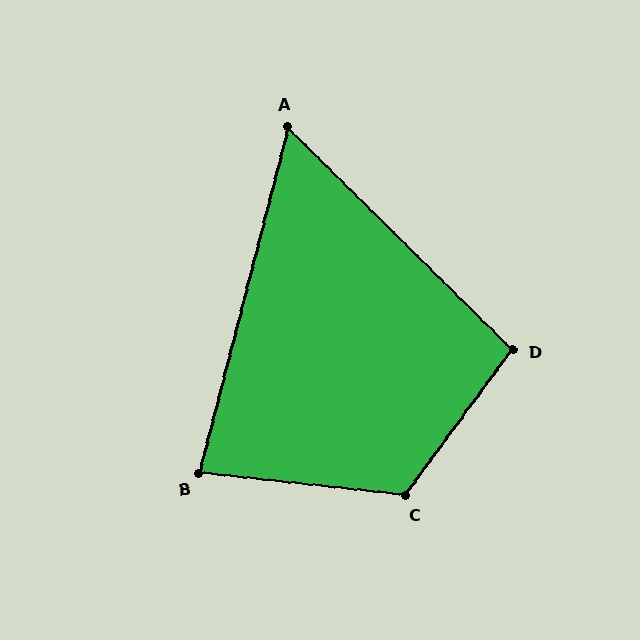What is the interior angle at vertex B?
Approximately 82 degrees (acute).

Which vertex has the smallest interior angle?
A, at approximately 60 degrees.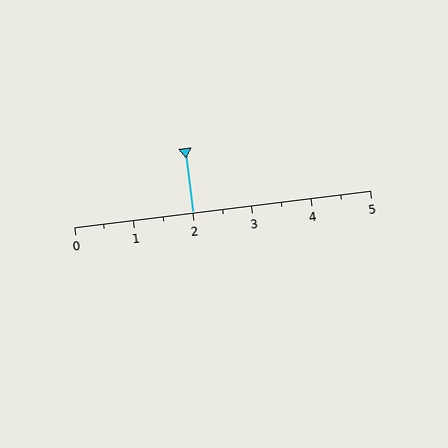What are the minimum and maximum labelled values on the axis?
The axis runs from 0 to 5.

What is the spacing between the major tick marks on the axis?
The major ticks are spaced 1 apart.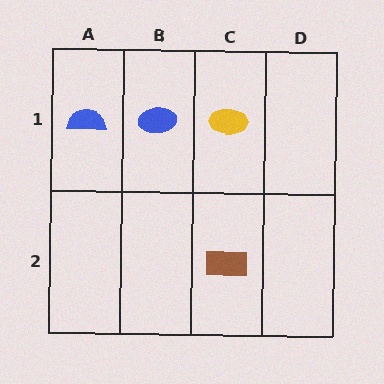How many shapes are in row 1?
3 shapes.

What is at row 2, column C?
A brown rectangle.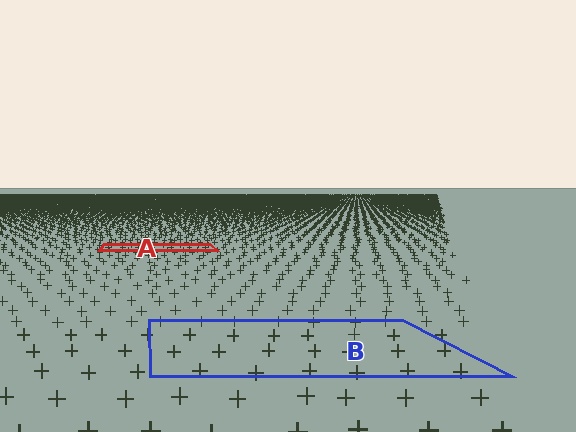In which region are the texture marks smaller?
The texture marks are smaller in region A, because it is farther away.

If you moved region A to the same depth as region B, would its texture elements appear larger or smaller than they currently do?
They would appear larger. At a closer depth, the same texture elements are projected at a bigger on-screen size.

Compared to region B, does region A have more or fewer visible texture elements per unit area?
Region A has more texture elements per unit area — they are packed more densely because it is farther away.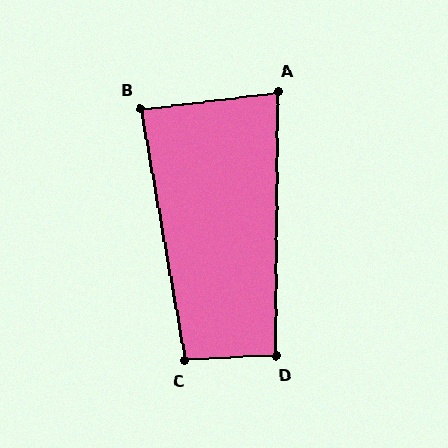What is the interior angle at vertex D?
Approximately 93 degrees (approximately right).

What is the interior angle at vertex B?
Approximately 87 degrees (approximately right).